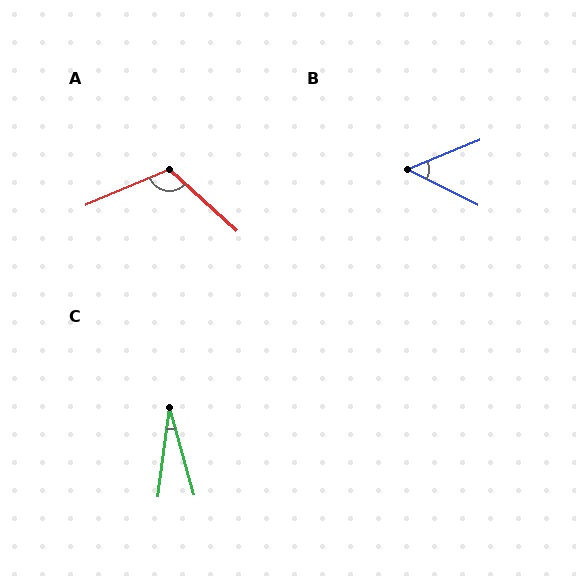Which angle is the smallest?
C, at approximately 23 degrees.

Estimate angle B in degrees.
Approximately 49 degrees.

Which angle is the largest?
A, at approximately 115 degrees.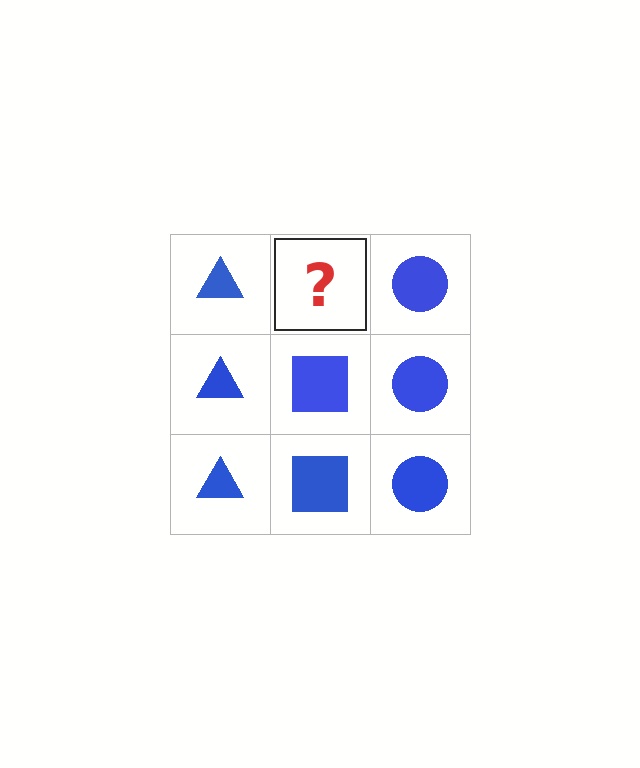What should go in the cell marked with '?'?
The missing cell should contain a blue square.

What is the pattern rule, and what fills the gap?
The rule is that each column has a consistent shape. The gap should be filled with a blue square.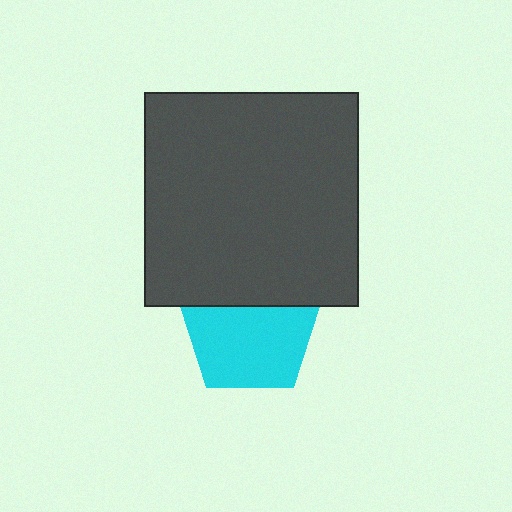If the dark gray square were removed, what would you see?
You would see the complete cyan pentagon.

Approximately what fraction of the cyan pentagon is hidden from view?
Roughly 32% of the cyan pentagon is hidden behind the dark gray square.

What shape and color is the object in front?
The object in front is a dark gray square.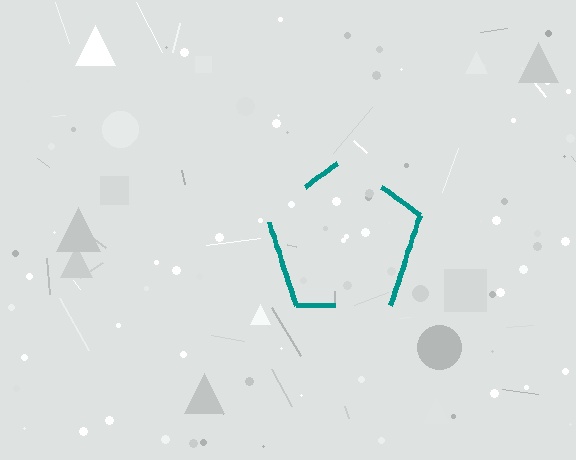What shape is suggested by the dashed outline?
The dashed outline suggests a pentagon.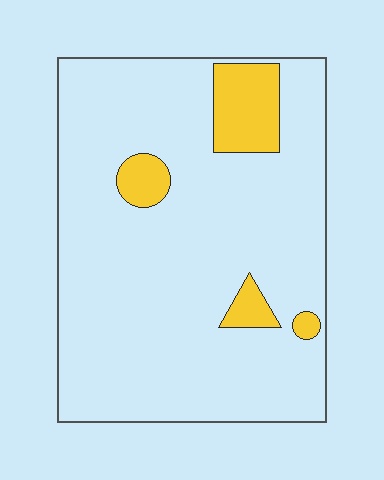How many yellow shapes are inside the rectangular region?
4.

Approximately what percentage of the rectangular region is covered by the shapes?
Approximately 10%.